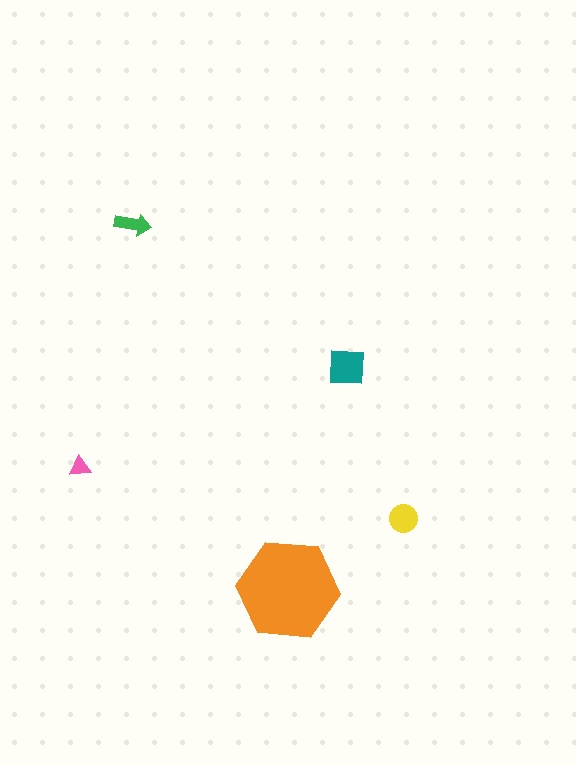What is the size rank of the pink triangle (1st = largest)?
5th.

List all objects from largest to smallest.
The orange hexagon, the teal square, the yellow circle, the green arrow, the pink triangle.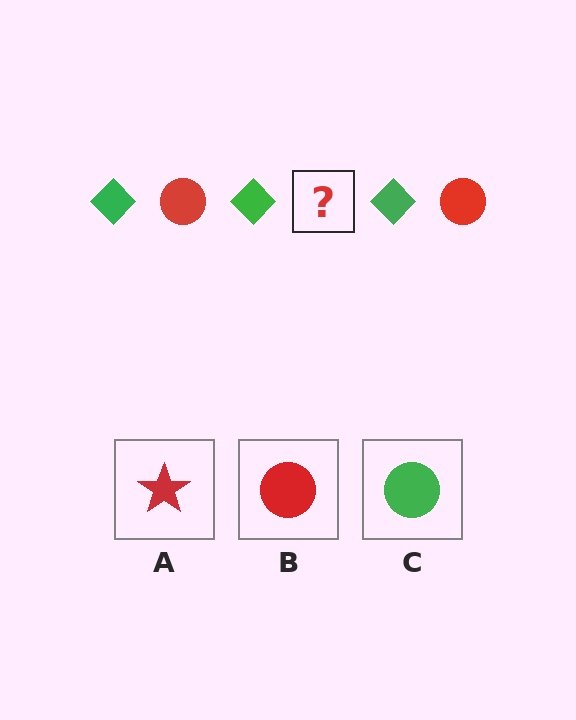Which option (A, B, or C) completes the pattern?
B.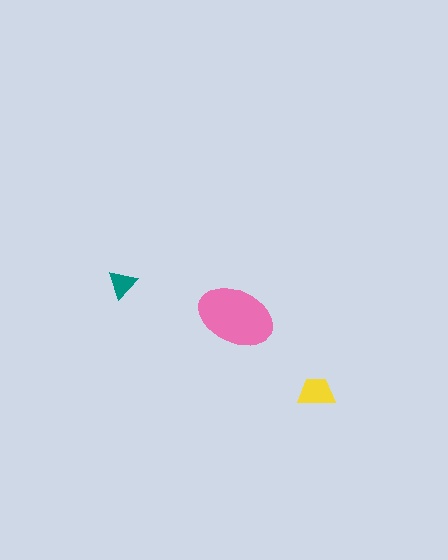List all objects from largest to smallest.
The pink ellipse, the yellow trapezoid, the teal triangle.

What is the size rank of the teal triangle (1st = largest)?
3rd.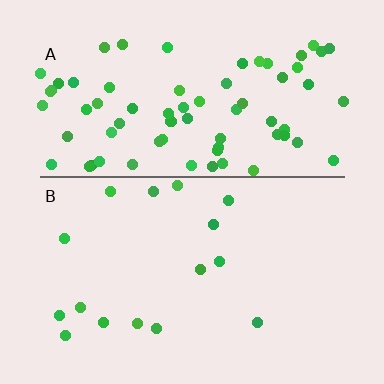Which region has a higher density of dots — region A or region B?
A (the top).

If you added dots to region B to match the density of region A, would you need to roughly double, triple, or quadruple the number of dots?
Approximately quadruple.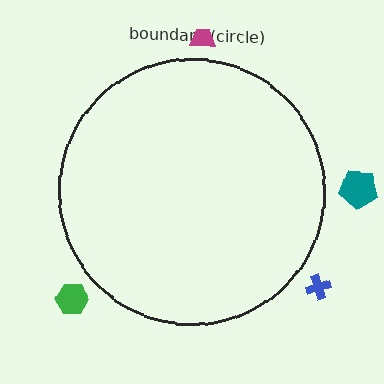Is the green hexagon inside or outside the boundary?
Outside.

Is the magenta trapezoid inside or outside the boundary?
Outside.